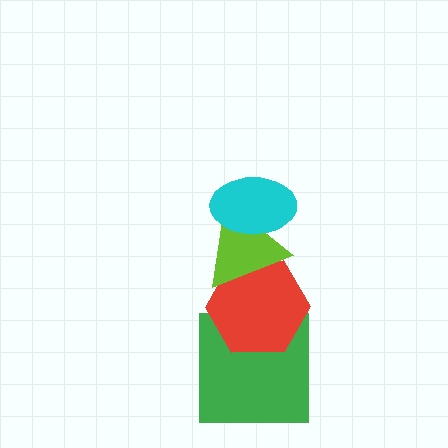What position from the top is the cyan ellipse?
The cyan ellipse is 1st from the top.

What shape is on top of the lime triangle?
The cyan ellipse is on top of the lime triangle.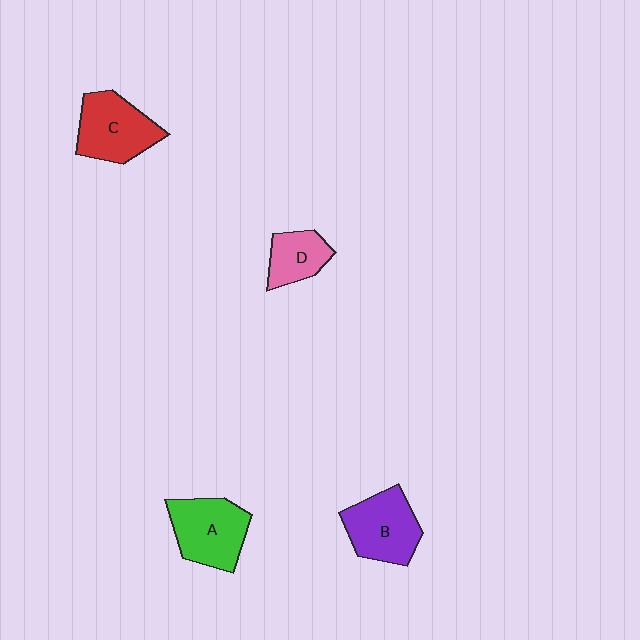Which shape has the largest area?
Shape A (green).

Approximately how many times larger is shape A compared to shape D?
Approximately 1.6 times.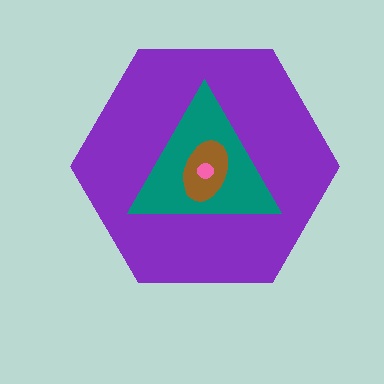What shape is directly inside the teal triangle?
The brown ellipse.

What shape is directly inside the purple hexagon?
The teal triangle.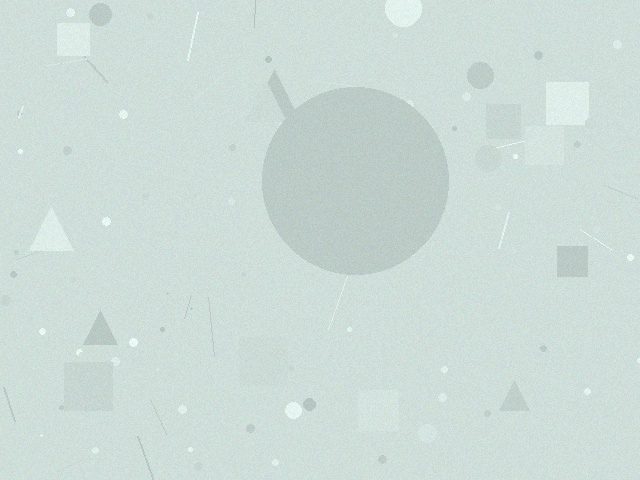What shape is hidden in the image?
A circle is hidden in the image.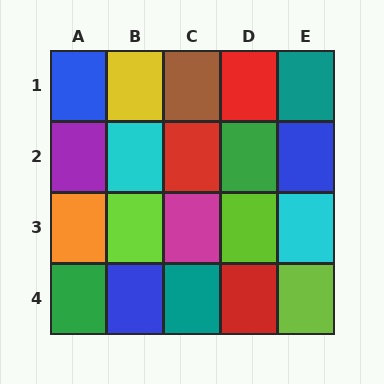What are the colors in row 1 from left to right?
Blue, yellow, brown, red, teal.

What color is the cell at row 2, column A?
Purple.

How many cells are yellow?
1 cell is yellow.